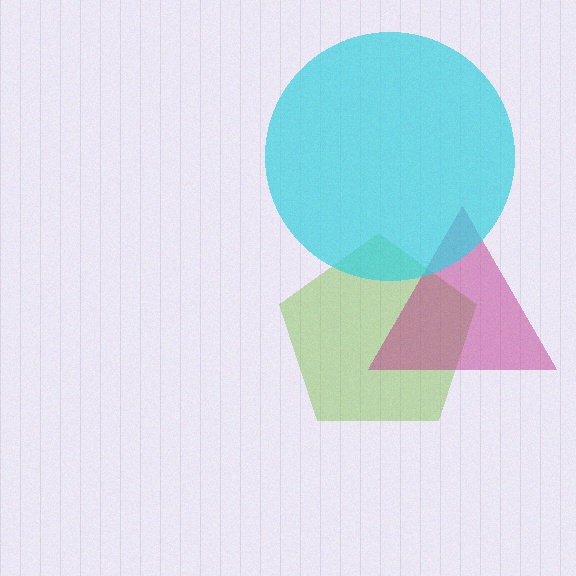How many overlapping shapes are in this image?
There are 3 overlapping shapes in the image.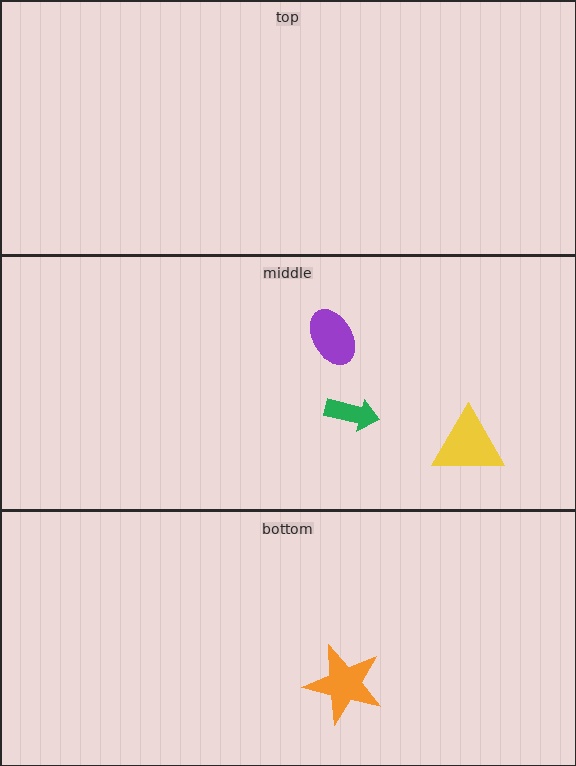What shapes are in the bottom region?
The orange star.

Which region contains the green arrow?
The middle region.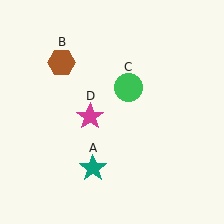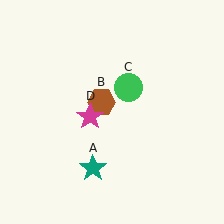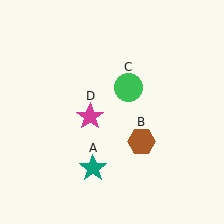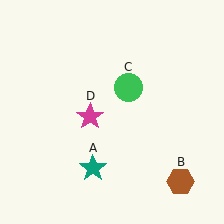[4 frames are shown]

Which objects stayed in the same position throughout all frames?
Teal star (object A) and green circle (object C) and magenta star (object D) remained stationary.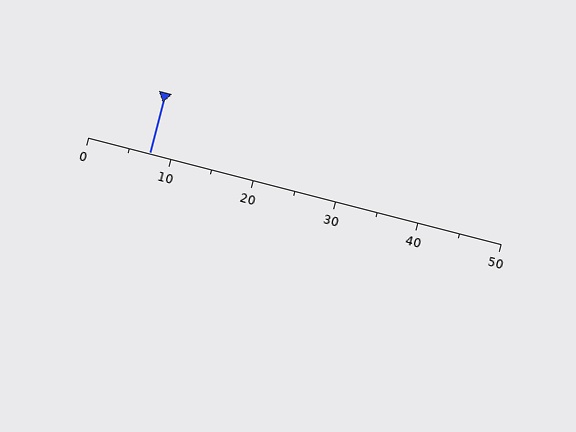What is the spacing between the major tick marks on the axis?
The major ticks are spaced 10 apart.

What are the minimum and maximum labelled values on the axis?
The axis runs from 0 to 50.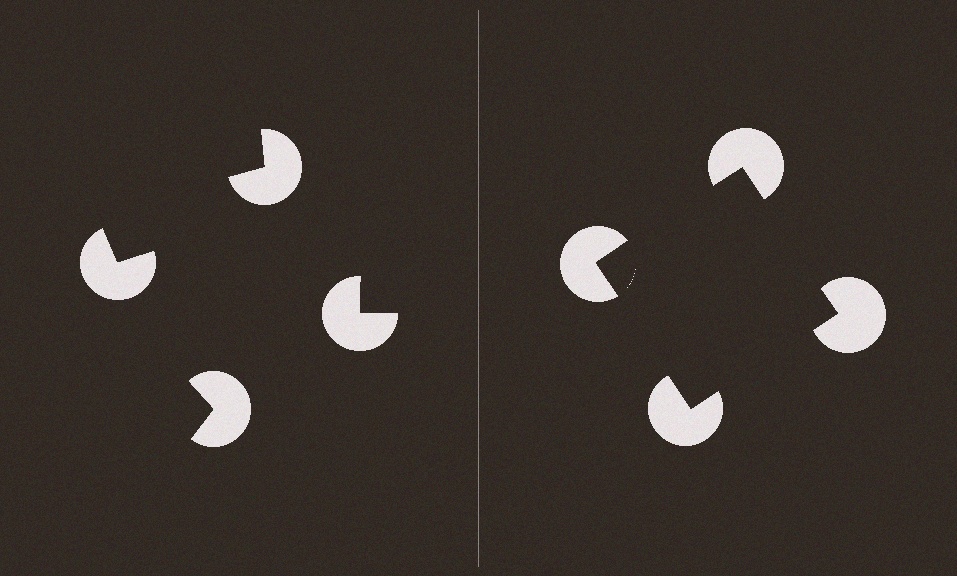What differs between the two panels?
The pac-man discs are positioned identically on both sides; only the wedge orientations differ. On the right they align to a square; on the left they are misaligned.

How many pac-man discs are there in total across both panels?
8 — 4 on each side.